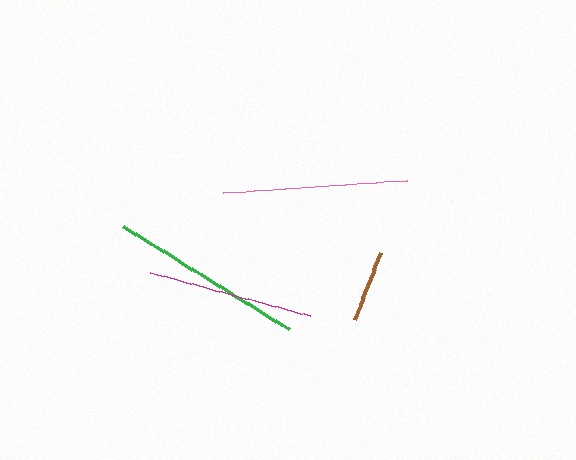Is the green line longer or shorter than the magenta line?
The green line is longer than the magenta line.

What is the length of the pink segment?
The pink segment is approximately 185 pixels long.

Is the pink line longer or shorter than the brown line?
The pink line is longer than the brown line.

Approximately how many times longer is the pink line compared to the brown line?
The pink line is approximately 2.6 times the length of the brown line.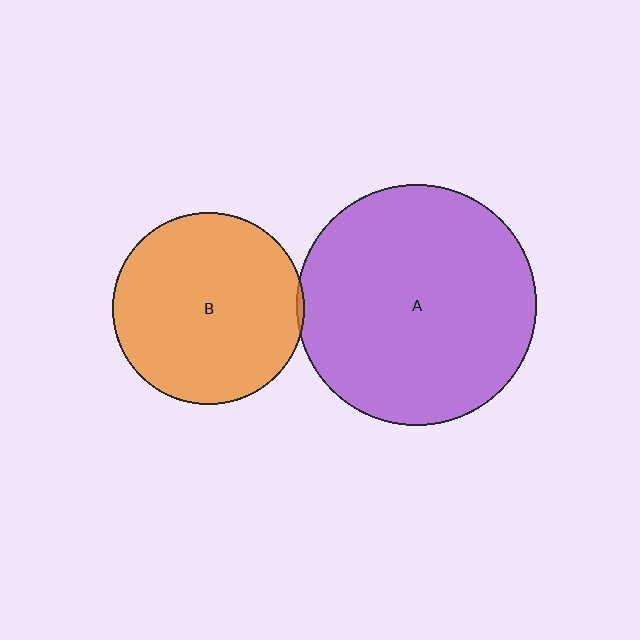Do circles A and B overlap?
Yes.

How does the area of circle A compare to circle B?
Approximately 1.6 times.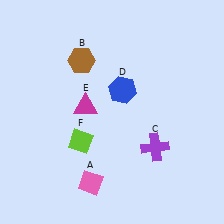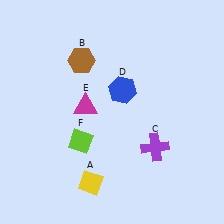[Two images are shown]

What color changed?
The diamond (A) changed from pink in Image 1 to yellow in Image 2.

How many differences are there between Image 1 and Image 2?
There is 1 difference between the two images.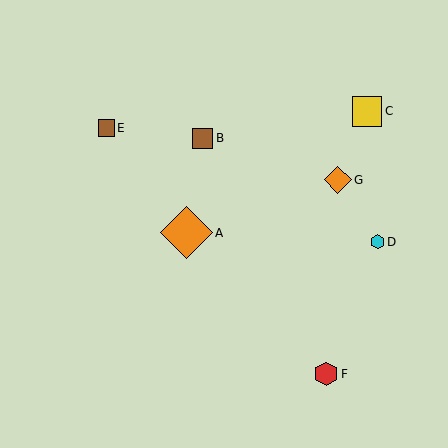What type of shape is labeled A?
Shape A is an orange diamond.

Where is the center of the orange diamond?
The center of the orange diamond is at (338, 180).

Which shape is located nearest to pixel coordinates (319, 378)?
The red hexagon (labeled F) at (326, 374) is nearest to that location.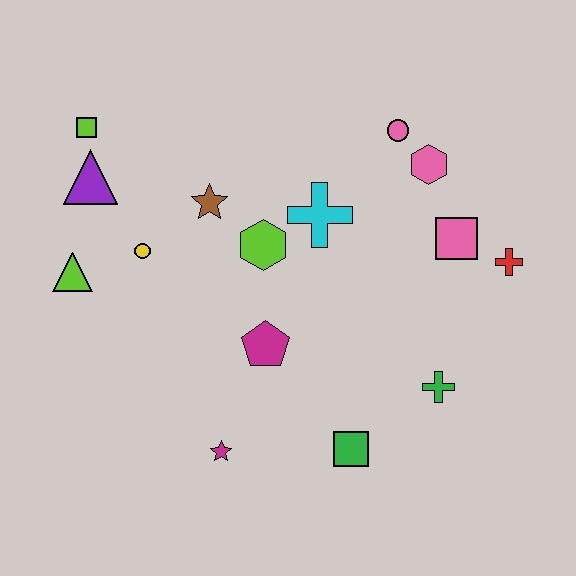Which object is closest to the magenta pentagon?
The lime hexagon is closest to the magenta pentagon.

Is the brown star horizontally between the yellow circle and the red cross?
Yes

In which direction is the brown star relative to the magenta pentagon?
The brown star is above the magenta pentagon.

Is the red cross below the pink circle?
Yes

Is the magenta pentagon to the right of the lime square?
Yes